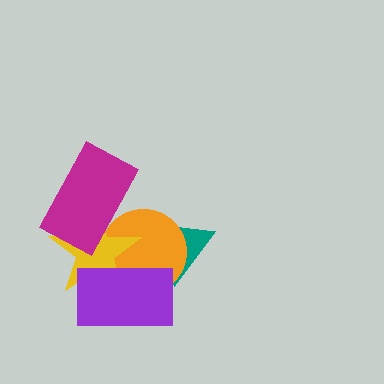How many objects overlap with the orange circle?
4 objects overlap with the orange circle.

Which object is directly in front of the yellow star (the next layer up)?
The purple rectangle is directly in front of the yellow star.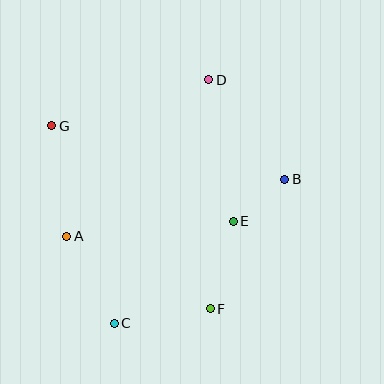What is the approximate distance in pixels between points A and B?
The distance between A and B is approximately 225 pixels.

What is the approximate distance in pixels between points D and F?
The distance between D and F is approximately 229 pixels.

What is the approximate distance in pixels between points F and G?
The distance between F and G is approximately 242 pixels.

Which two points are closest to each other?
Points B and E are closest to each other.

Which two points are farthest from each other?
Points C and D are farthest from each other.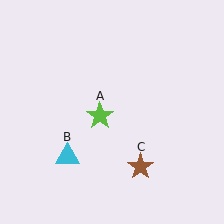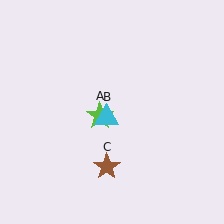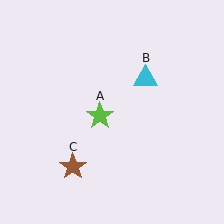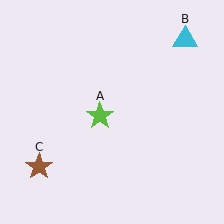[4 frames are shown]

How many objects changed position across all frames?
2 objects changed position: cyan triangle (object B), brown star (object C).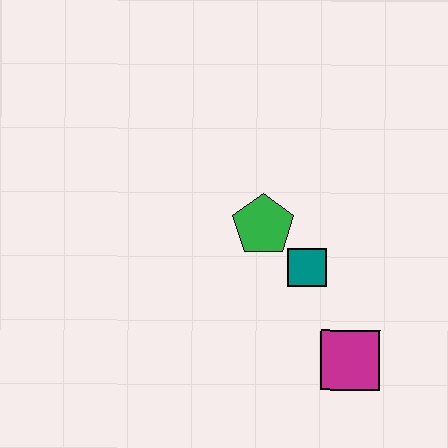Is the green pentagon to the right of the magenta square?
No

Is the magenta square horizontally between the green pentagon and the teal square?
No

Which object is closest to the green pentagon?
The teal square is closest to the green pentagon.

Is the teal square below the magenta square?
No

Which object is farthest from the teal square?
The magenta square is farthest from the teal square.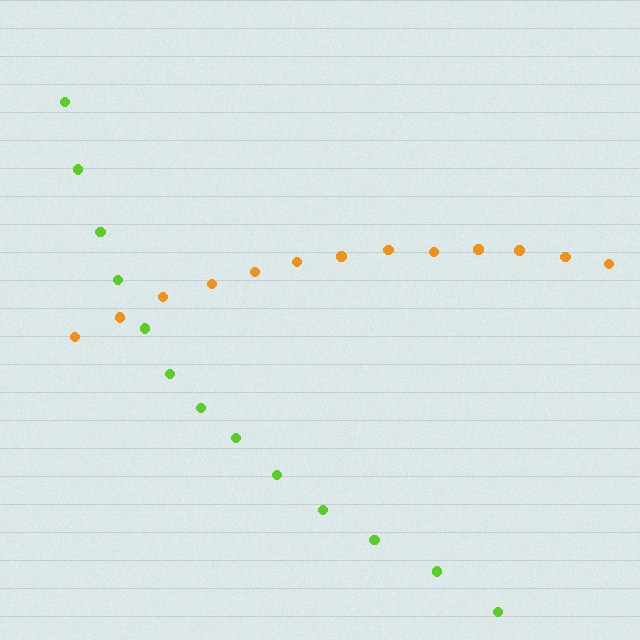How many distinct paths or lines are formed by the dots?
There are 2 distinct paths.